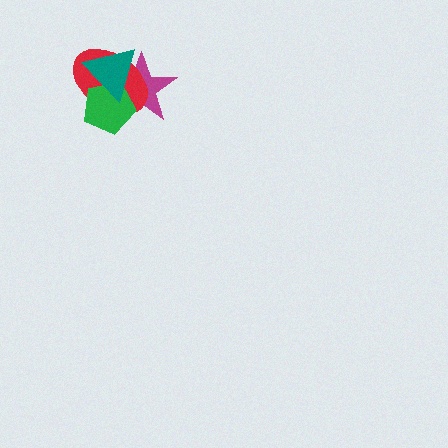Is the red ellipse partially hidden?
Yes, it is partially covered by another shape.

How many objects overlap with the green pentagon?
3 objects overlap with the green pentagon.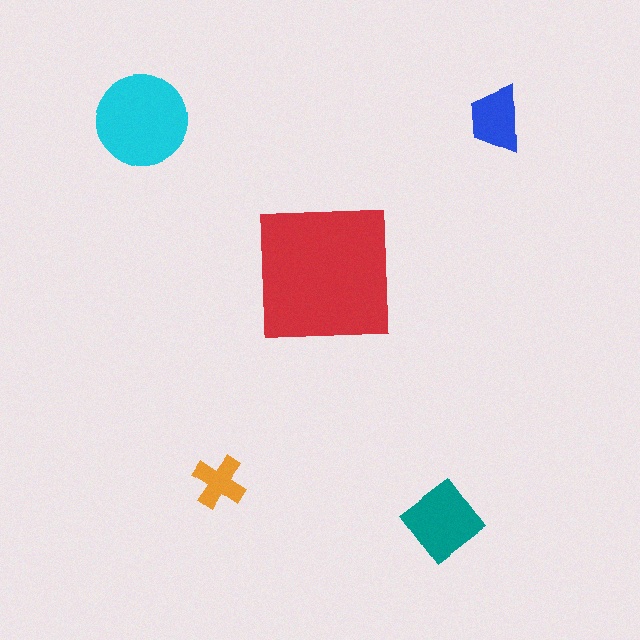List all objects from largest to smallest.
The red square, the cyan circle, the teal diamond, the blue trapezoid, the orange cross.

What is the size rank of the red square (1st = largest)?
1st.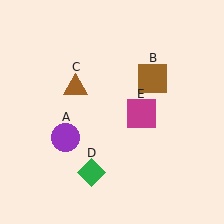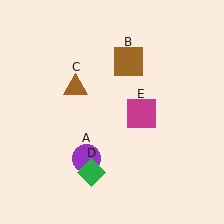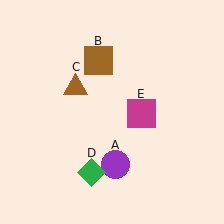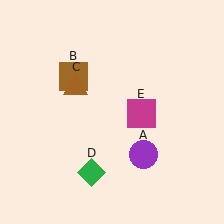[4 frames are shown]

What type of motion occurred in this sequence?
The purple circle (object A), brown square (object B) rotated counterclockwise around the center of the scene.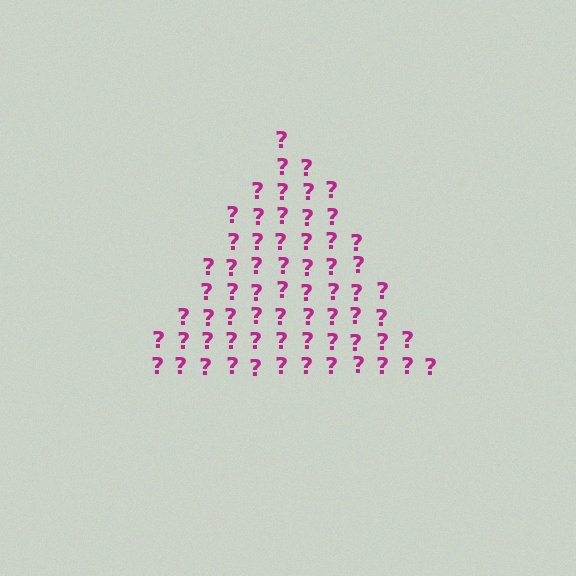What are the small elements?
The small elements are question marks.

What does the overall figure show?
The overall figure shows a triangle.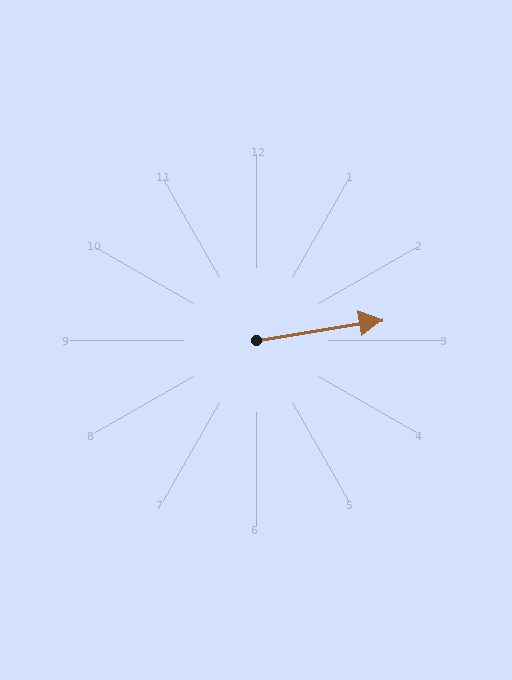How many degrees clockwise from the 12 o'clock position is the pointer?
Approximately 81 degrees.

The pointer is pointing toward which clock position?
Roughly 3 o'clock.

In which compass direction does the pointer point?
East.